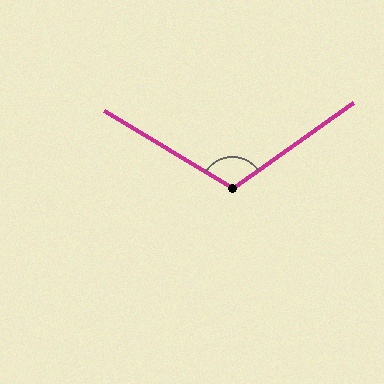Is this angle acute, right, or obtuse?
It is obtuse.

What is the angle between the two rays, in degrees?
Approximately 114 degrees.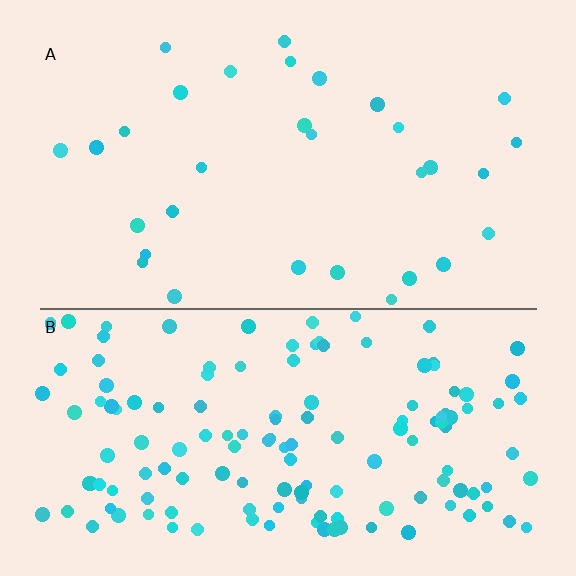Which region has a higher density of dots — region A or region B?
B (the bottom).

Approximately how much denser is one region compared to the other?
Approximately 4.7× — region B over region A.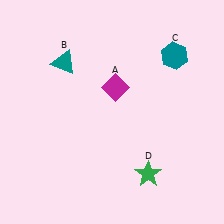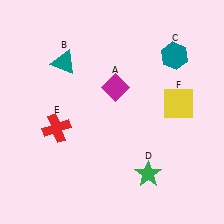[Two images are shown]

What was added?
A red cross (E), a yellow square (F) were added in Image 2.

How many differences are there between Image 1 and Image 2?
There are 2 differences between the two images.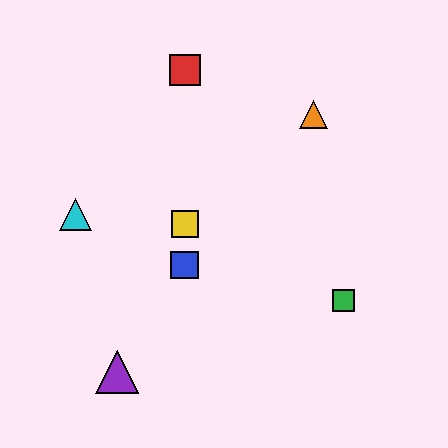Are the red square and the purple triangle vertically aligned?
No, the red square is at x≈185 and the purple triangle is at x≈117.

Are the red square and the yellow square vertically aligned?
Yes, both are at x≈185.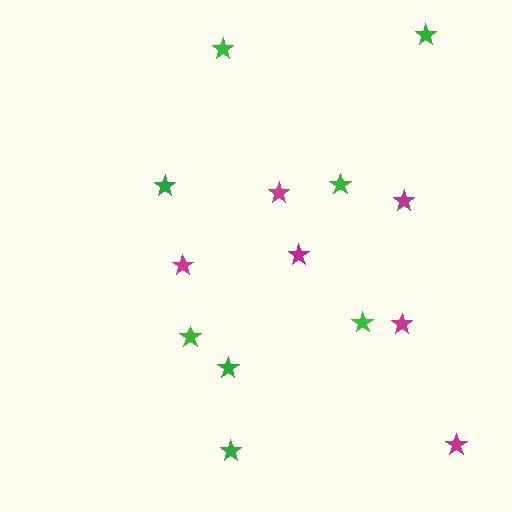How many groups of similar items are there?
There are 2 groups: one group of magenta stars (6) and one group of green stars (8).